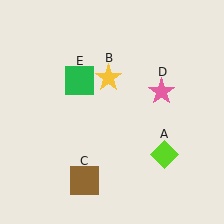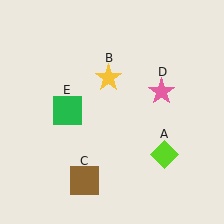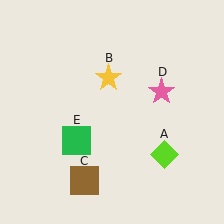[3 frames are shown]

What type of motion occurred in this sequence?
The green square (object E) rotated counterclockwise around the center of the scene.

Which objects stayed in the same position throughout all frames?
Lime diamond (object A) and yellow star (object B) and brown square (object C) and pink star (object D) remained stationary.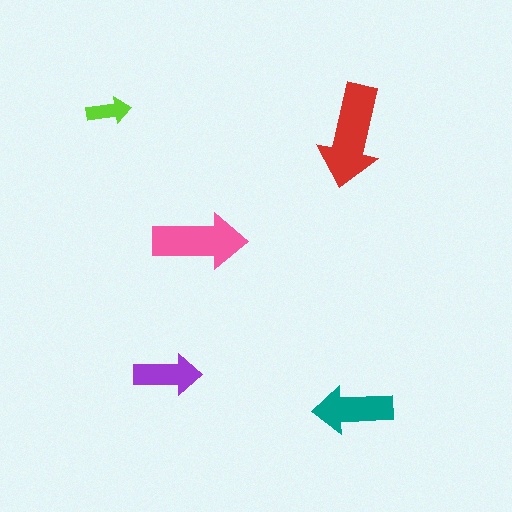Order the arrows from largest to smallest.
the red one, the pink one, the teal one, the purple one, the lime one.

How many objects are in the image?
There are 5 objects in the image.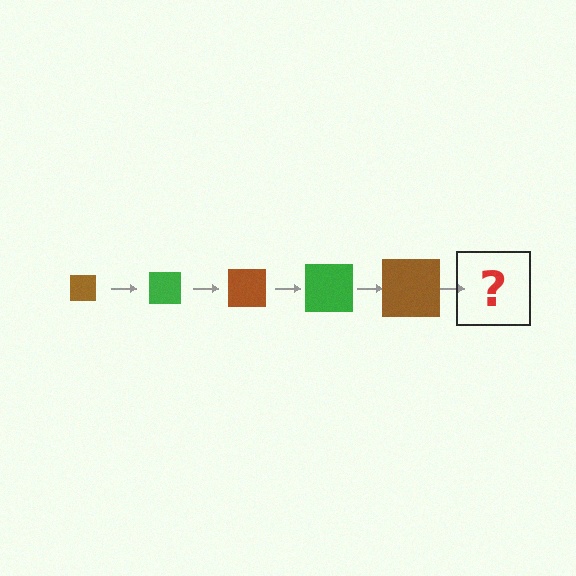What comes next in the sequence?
The next element should be a green square, larger than the previous one.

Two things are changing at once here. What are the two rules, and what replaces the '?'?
The two rules are that the square grows larger each step and the color cycles through brown and green. The '?' should be a green square, larger than the previous one.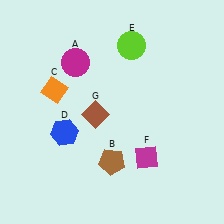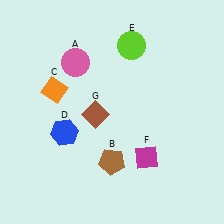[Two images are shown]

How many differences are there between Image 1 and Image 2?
There is 1 difference between the two images.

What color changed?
The circle (A) changed from magenta in Image 1 to pink in Image 2.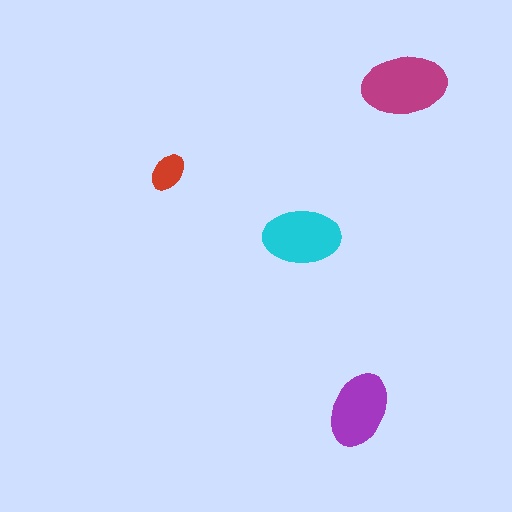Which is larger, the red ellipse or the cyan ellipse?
The cyan one.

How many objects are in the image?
There are 4 objects in the image.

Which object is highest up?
The magenta ellipse is topmost.